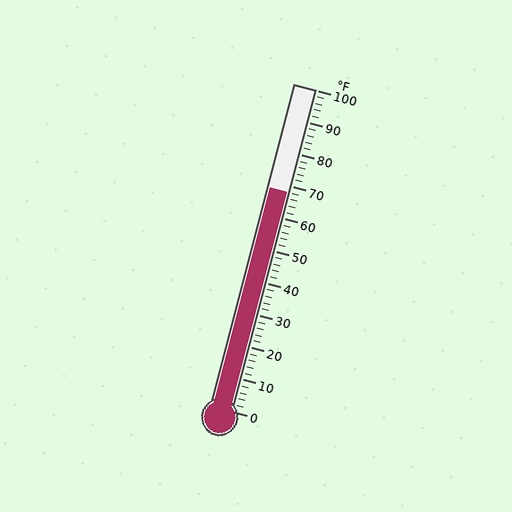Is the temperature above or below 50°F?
The temperature is above 50°F.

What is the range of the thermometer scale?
The thermometer scale ranges from 0°F to 100°F.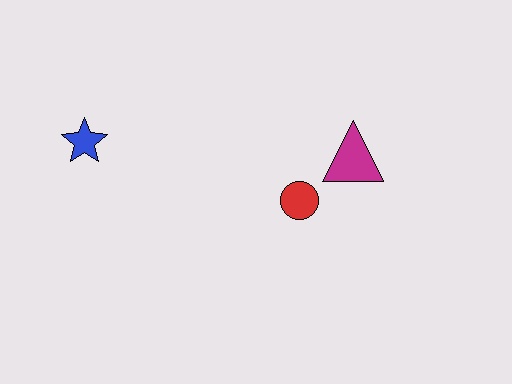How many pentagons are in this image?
There are no pentagons.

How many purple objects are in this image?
There are no purple objects.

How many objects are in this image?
There are 3 objects.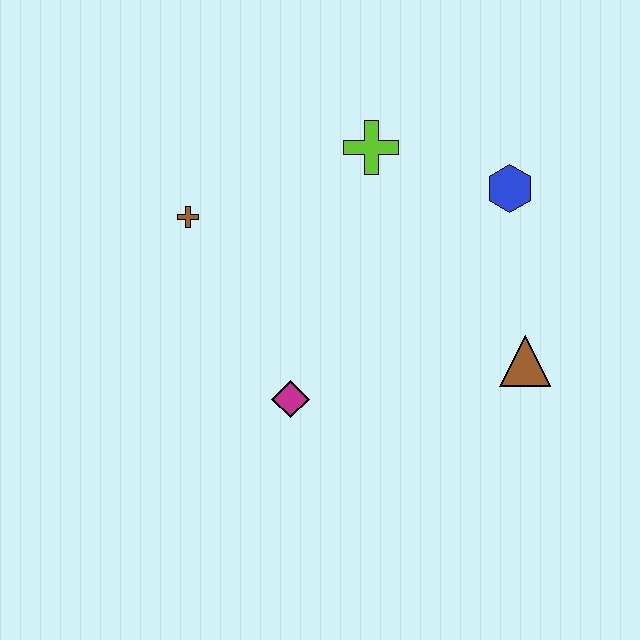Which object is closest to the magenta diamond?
The brown cross is closest to the magenta diamond.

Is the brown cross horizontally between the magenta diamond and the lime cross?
No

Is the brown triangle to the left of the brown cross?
No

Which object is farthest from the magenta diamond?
The blue hexagon is farthest from the magenta diamond.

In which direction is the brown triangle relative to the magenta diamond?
The brown triangle is to the right of the magenta diamond.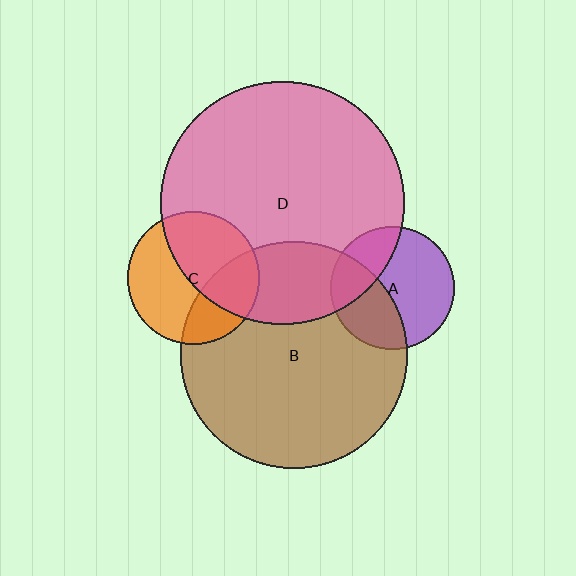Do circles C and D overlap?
Yes.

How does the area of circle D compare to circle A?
Approximately 3.9 times.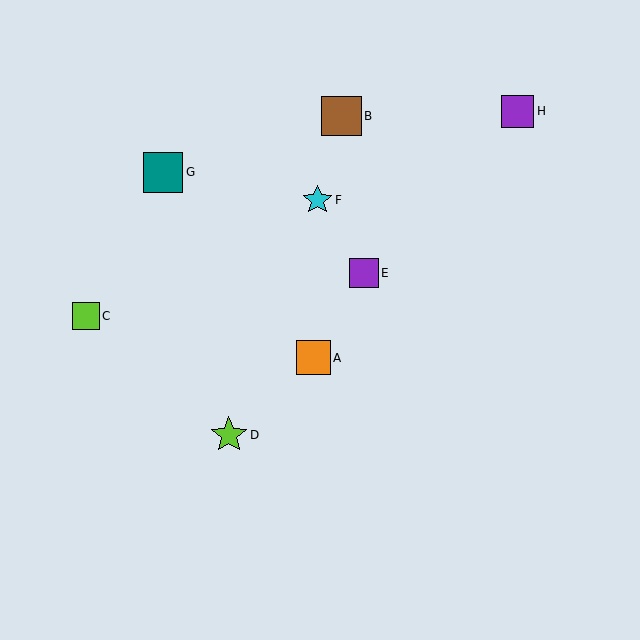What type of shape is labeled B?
Shape B is a brown square.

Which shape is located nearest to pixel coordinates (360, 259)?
The purple square (labeled E) at (364, 273) is nearest to that location.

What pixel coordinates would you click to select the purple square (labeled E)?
Click at (364, 273) to select the purple square E.